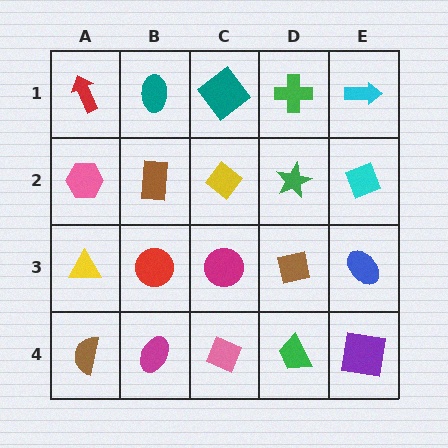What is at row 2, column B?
A brown rectangle.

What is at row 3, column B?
A red circle.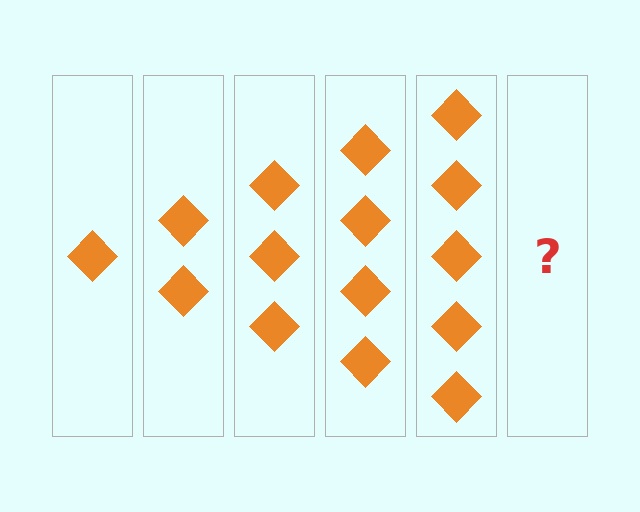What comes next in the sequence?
The next element should be 6 diamonds.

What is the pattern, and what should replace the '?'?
The pattern is that each step adds one more diamond. The '?' should be 6 diamonds.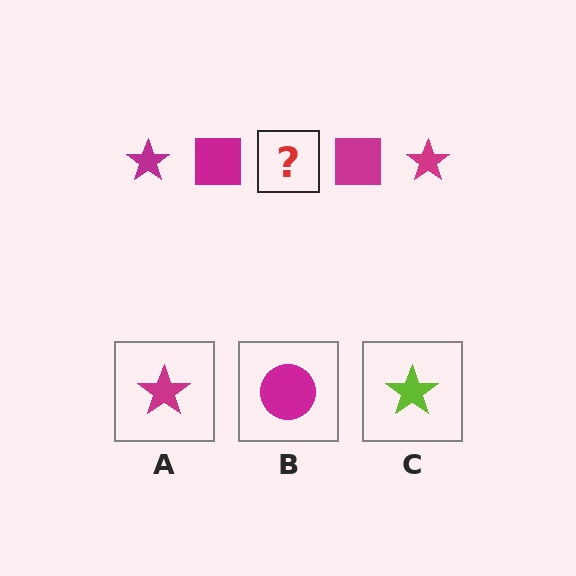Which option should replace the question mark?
Option A.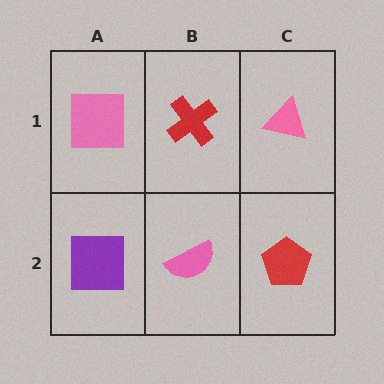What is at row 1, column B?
A red cross.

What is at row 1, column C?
A pink triangle.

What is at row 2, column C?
A red pentagon.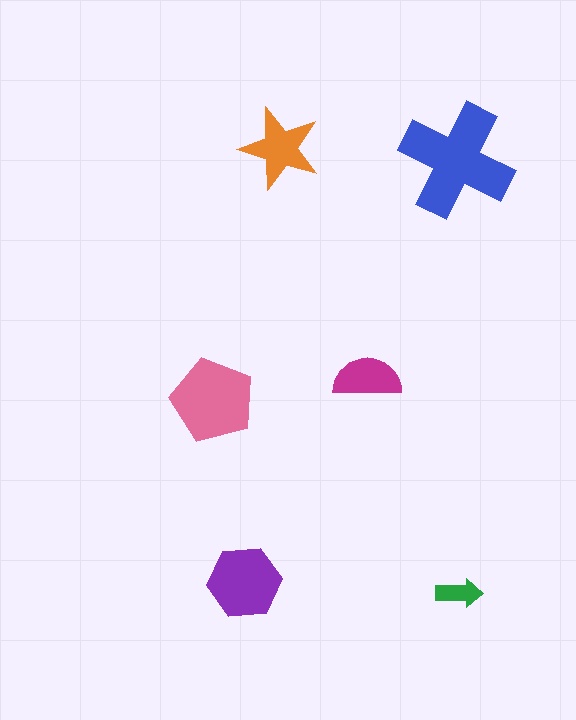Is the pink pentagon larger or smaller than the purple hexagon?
Larger.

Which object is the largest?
The blue cross.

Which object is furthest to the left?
The pink pentagon is leftmost.